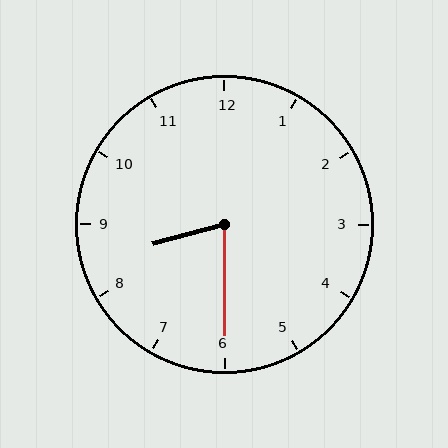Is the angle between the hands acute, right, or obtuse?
It is acute.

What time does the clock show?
8:30.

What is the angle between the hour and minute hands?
Approximately 75 degrees.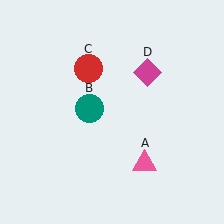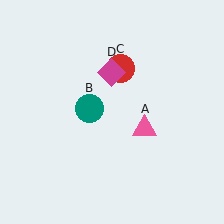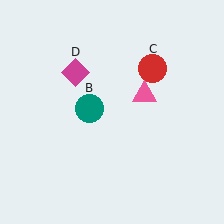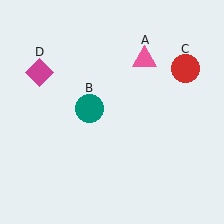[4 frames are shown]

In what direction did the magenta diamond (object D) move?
The magenta diamond (object D) moved left.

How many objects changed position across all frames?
3 objects changed position: pink triangle (object A), red circle (object C), magenta diamond (object D).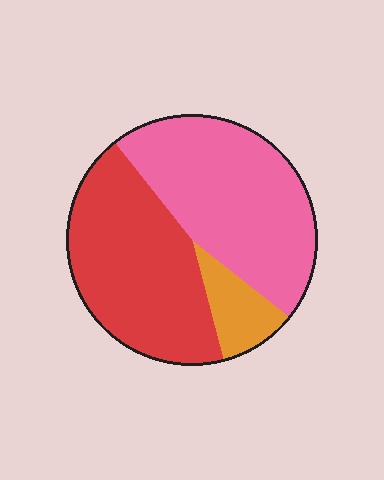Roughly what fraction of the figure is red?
Red takes up between a third and a half of the figure.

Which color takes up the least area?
Orange, at roughly 10%.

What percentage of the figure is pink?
Pink covers 46% of the figure.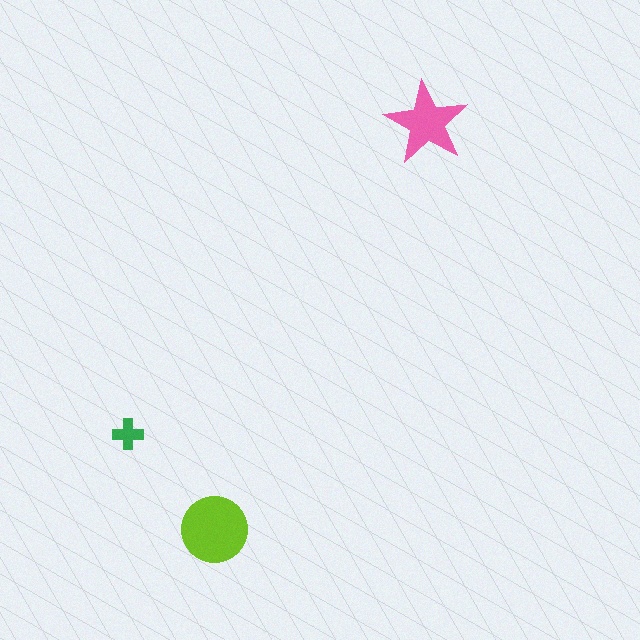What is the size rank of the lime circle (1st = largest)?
1st.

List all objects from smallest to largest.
The green cross, the pink star, the lime circle.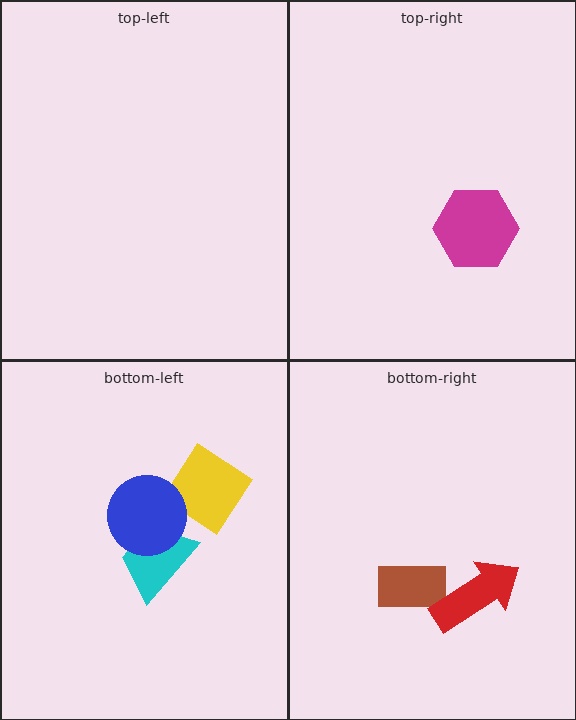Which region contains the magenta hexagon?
The top-right region.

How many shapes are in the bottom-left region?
3.